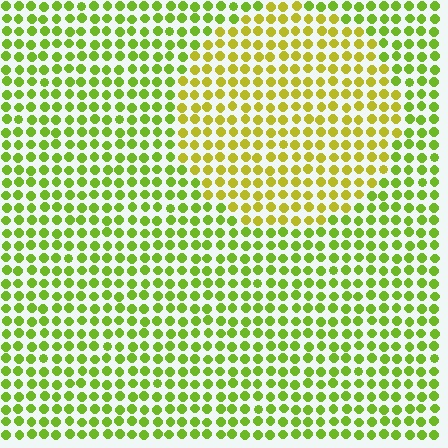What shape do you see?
I see a circle.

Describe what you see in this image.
The image is filled with small lime elements in a uniform arrangement. A circle-shaped region is visible where the elements are tinted to a slightly different hue, forming a subtle color boundary.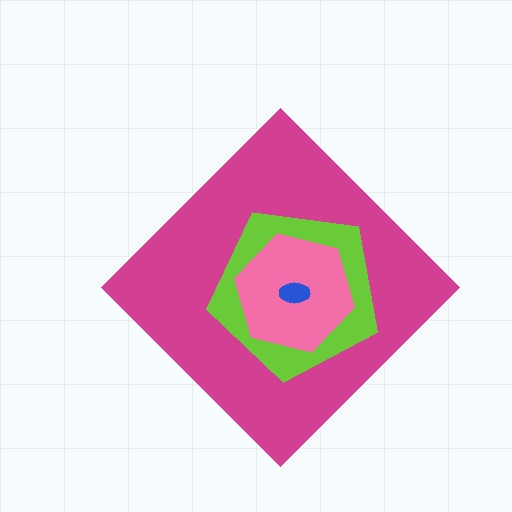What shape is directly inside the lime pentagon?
The pink hexagon.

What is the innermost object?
The blue ellipse.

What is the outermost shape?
The magenta diamond.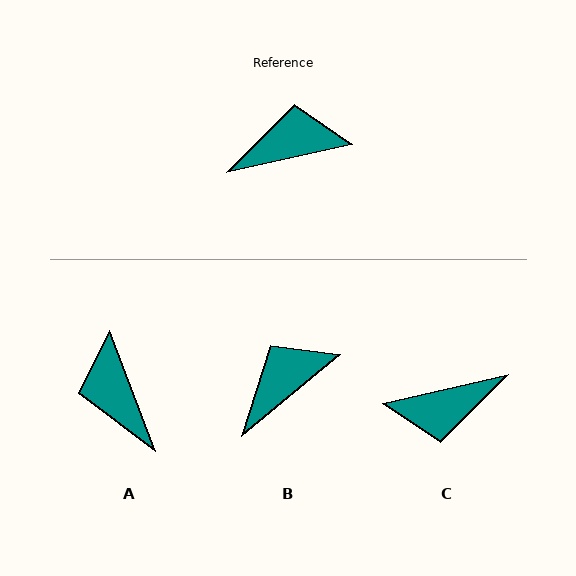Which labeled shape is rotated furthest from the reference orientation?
C, about 180 degrees away.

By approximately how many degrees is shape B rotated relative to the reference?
Approximately 27 degrees counter-clockwise.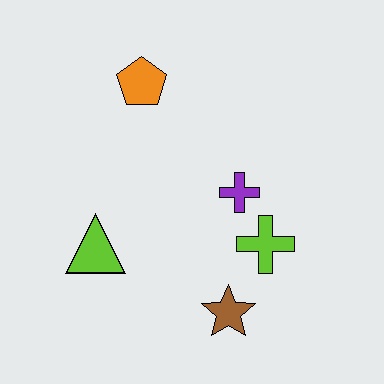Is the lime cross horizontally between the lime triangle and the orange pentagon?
No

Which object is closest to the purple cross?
The lime cross is closest to the purple cross.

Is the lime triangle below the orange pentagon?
Yes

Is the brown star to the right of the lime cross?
No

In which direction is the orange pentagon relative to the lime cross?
The orange pentagon is above the lime cross.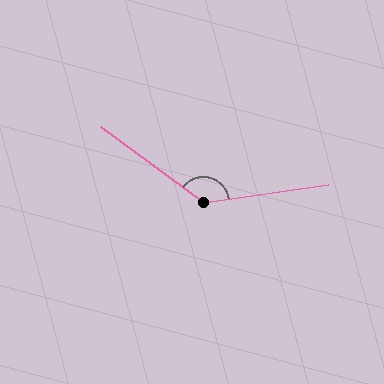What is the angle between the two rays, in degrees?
Approximately 136 degrees.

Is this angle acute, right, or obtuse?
It is obtuse.